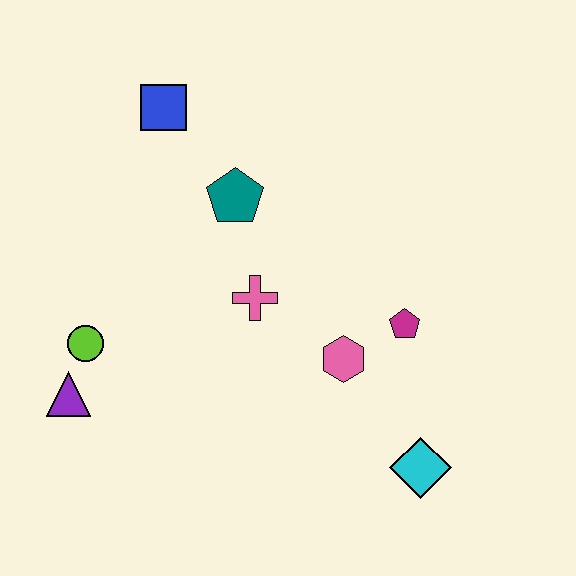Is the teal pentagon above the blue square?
No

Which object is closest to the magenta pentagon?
The pink hexagon is closest to the magenta pentagon.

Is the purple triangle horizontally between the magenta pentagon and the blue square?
No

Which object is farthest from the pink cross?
The cyan diamond is farthest from the pink cross.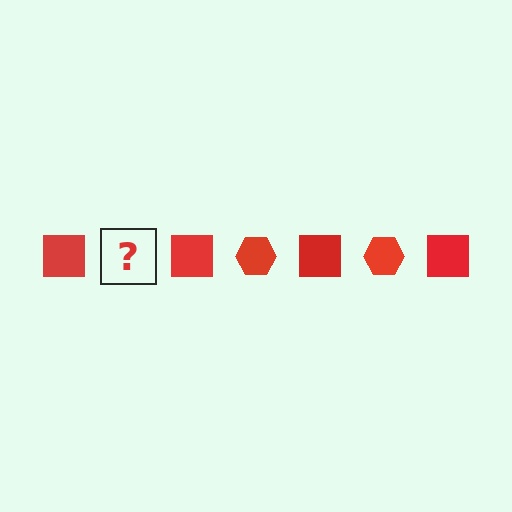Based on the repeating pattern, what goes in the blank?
The blank should be a red hexagon.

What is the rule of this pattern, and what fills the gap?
The rule is that the pattern cycles through square, hexagon shapes in red. The gap should be filled with a red hexagon.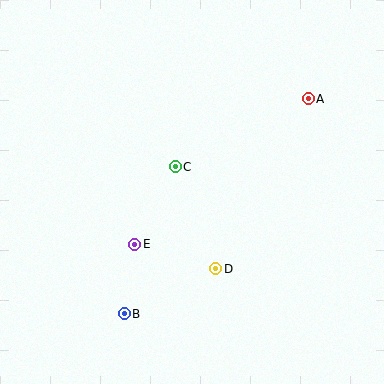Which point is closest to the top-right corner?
Point A is closest to the top-right corner.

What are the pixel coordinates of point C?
Point C is at (175, 167).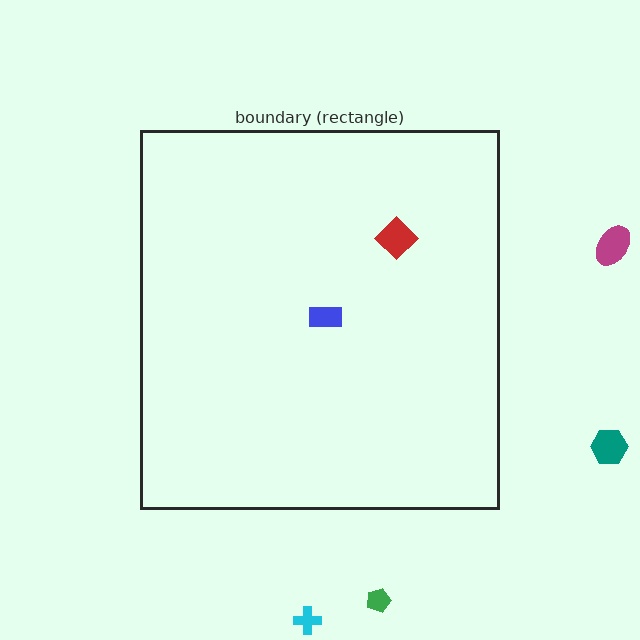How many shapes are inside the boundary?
2 inside, 4 outside.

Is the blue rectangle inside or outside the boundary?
Inside.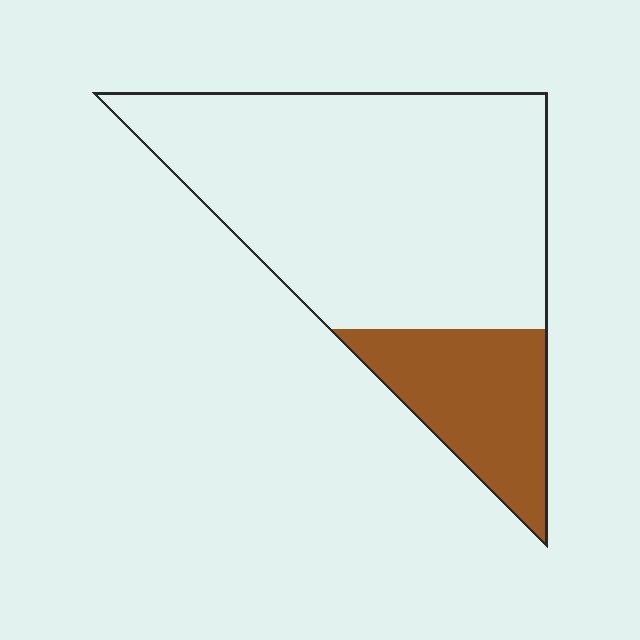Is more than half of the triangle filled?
No.